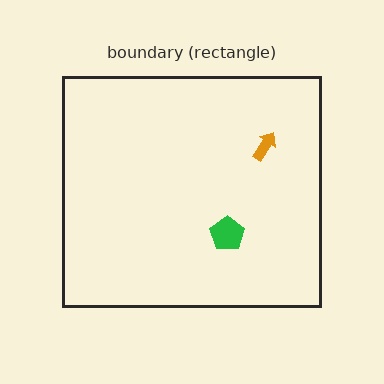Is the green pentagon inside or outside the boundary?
Inside.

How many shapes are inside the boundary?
2 inside, 0 outside.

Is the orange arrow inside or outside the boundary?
Inside.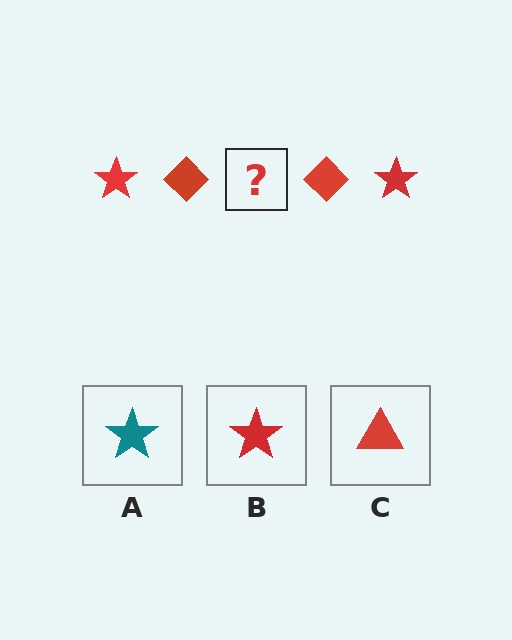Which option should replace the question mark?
Option B.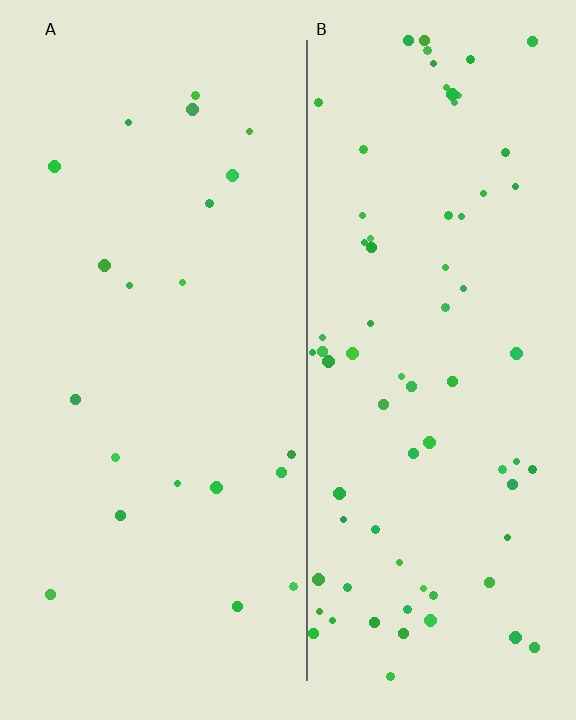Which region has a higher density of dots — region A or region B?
B (the right).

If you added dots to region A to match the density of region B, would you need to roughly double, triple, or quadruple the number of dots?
Approximately quadruple.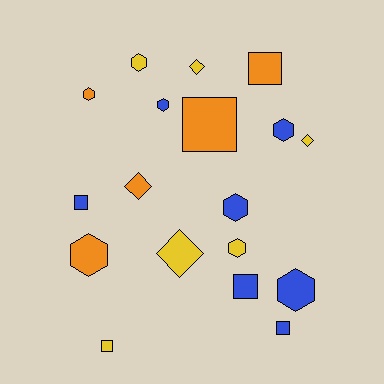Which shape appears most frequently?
Hexagon, with 8 objects.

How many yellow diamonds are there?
There are 3 yellow diamonds.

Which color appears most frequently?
Blue, with 7 objects.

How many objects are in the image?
There are 18 objects.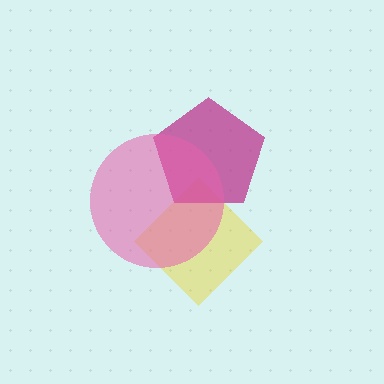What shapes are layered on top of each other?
The layered shapes are: a yellow diamond, a magenta pentagon, a pink circle.